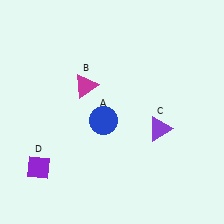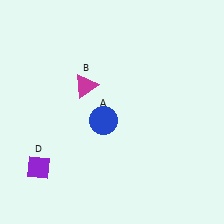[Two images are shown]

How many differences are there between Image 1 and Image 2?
There is 1 difference between the two images.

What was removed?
The purple triangle (C) was removed in Image 2.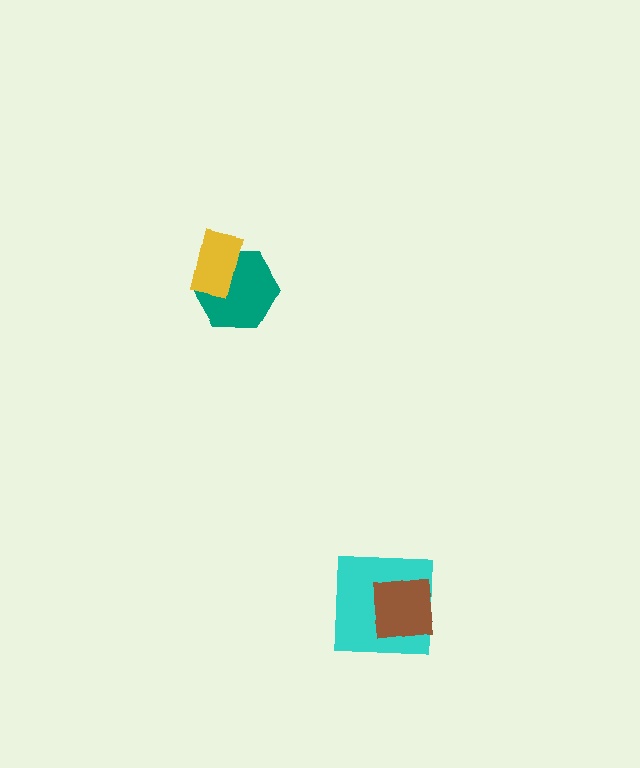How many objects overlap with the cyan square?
1 object overlaps with the cyan square.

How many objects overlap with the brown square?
1 object overlaps with the brown square.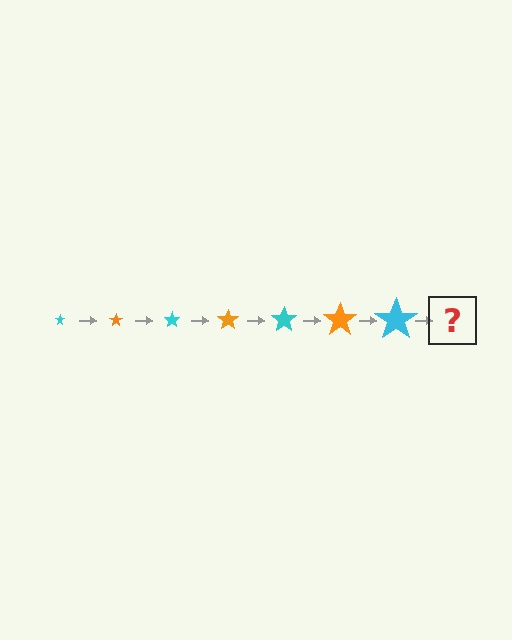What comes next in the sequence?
The next element should be an orange star, larger than the previous one.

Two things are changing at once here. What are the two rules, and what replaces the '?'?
The two rules are that the star grows larger each step and the color cycles through cyan and orange. The '?' should be an orange star, larger than the previous one.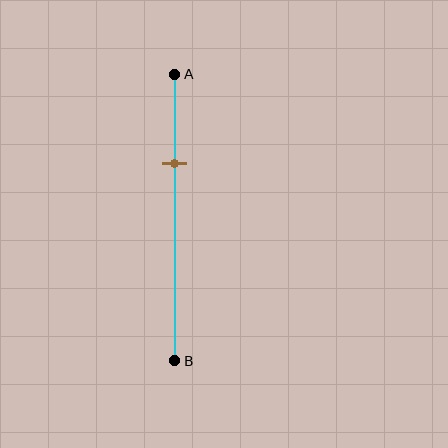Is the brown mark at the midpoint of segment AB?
No, the mark is at about 30% from A, not at the 50% midpoint.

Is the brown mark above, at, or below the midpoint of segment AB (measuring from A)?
The brown mark is above the midpoint of segment AB.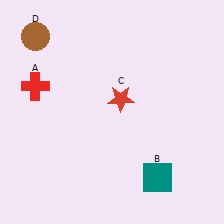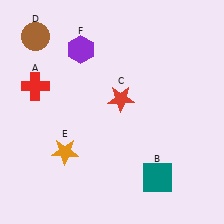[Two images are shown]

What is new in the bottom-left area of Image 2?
An orange star (E) was added in the bottom-left area of Image 2.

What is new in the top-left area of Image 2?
A purple hexagon (F) was added in the top-left area of Image 2.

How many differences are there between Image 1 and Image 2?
There are 2 differences between the two images.